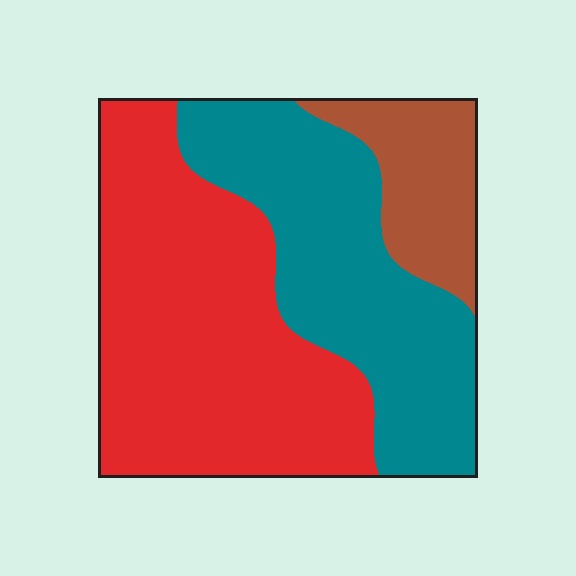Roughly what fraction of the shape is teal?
Teal covers 37% of the shape.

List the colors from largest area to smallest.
From largest to smallest: red, teal, brown.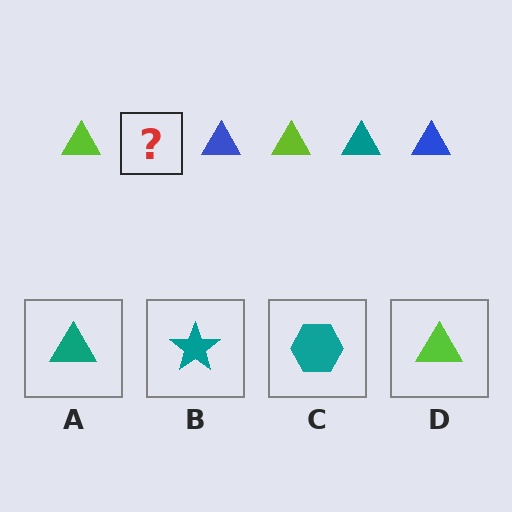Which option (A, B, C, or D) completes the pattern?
A.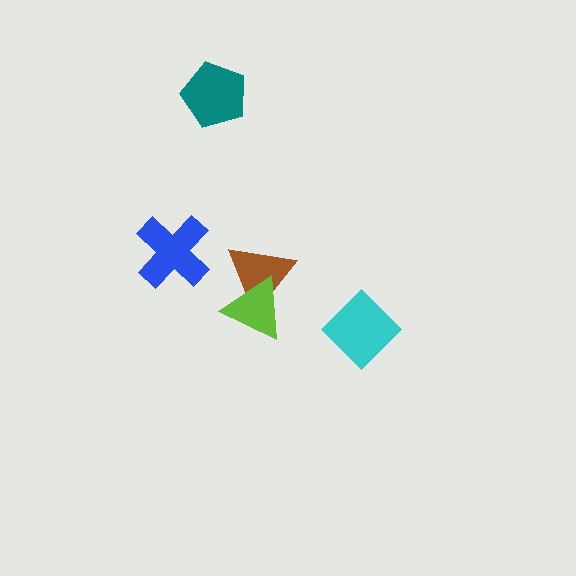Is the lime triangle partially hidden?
No, no other shape covers it.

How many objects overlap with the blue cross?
0 objects overlap with the blue cross.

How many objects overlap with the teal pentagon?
0 objects overlap with the teal pentagon.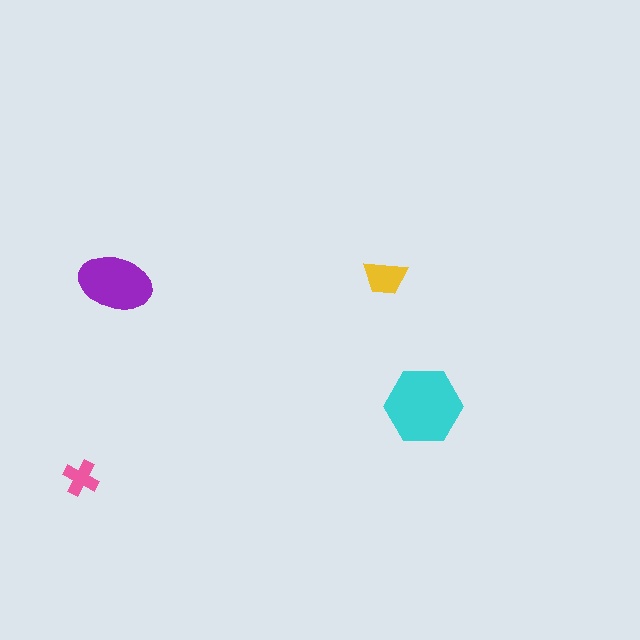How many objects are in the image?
There are 4 objects in the image.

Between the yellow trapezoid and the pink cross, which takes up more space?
The yellow trapezoid.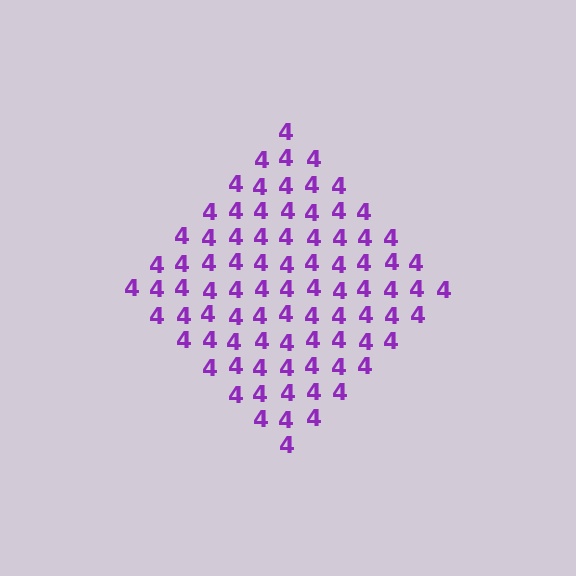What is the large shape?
The large shape is a diamond.